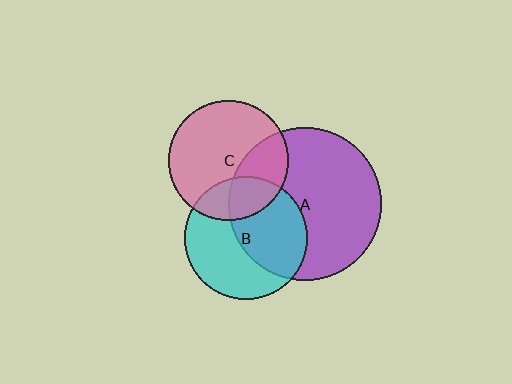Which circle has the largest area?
Circle A (purple).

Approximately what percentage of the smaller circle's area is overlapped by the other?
Approximately 30%.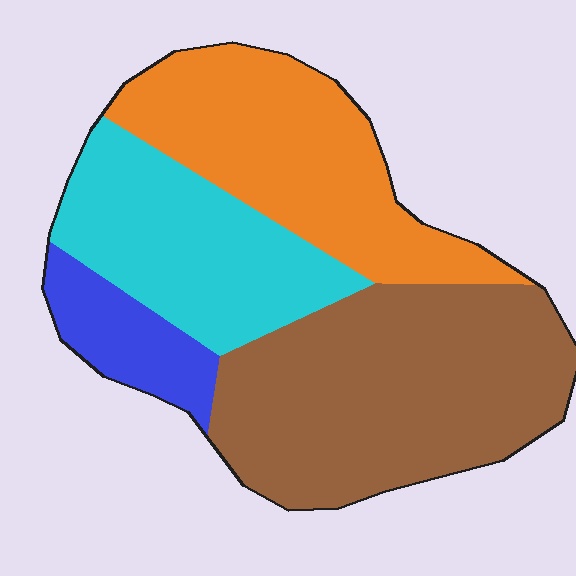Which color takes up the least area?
Blue, at roughly 10%.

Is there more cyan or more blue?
Cyan.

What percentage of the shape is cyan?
Cyan covers 23% of the shape.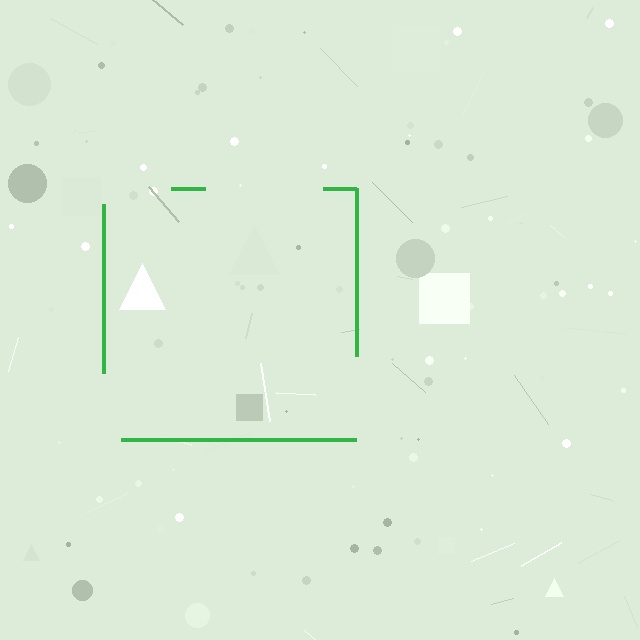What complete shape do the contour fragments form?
The contour fragments form a square.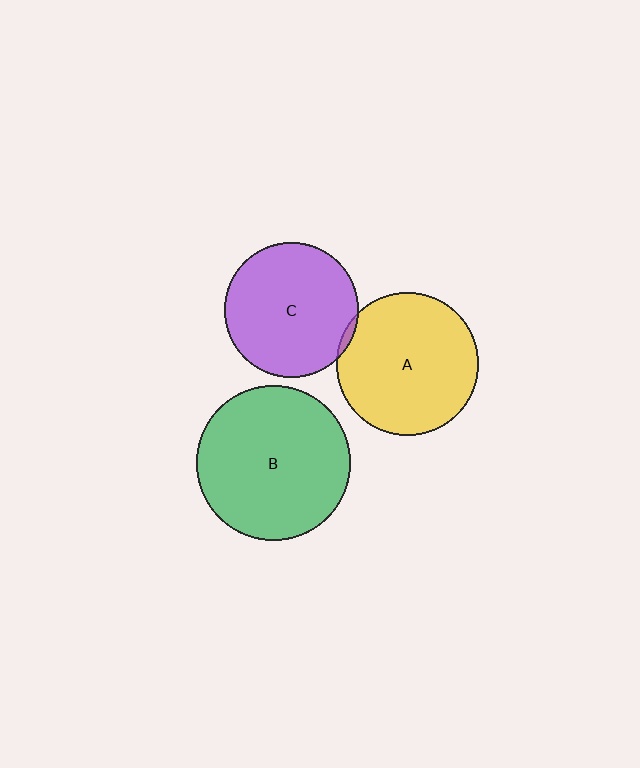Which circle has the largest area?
Circle B (green).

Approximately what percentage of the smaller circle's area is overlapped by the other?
Approximately 5%.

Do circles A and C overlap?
Yes.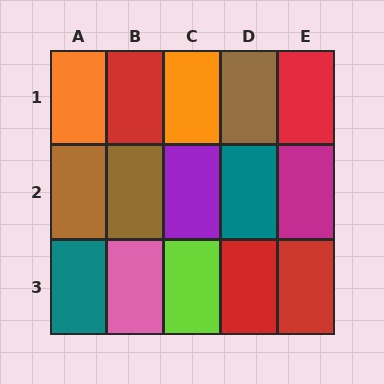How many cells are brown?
3 cells are brown.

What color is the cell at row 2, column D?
Teal.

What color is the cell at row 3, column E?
Red.